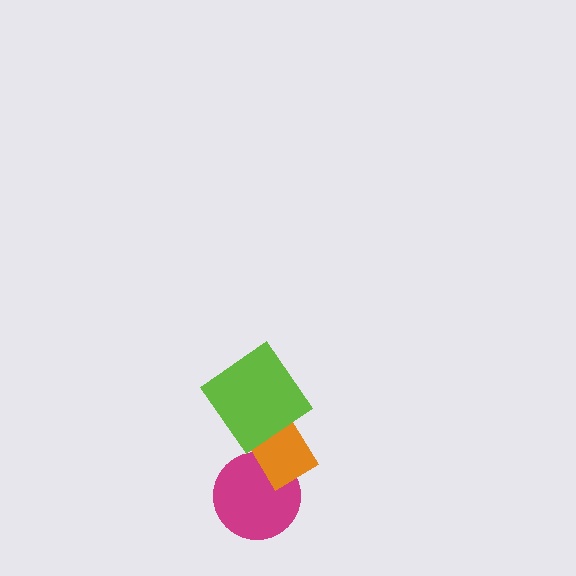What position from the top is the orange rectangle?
The orange rectangle is 2nd from the top.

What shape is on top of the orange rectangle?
The lime diamond is on top of the orange rectangle.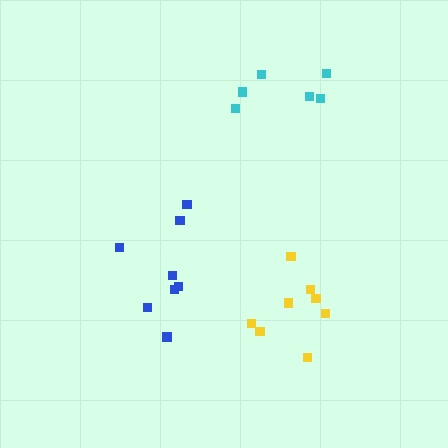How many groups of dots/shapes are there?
There are 3 groups.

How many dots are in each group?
Group 1: 8 dots, Group 2: 8 dots, Group 3: 6 dots (22 total).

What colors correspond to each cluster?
The clusters are colored: yellow, blue, cyan.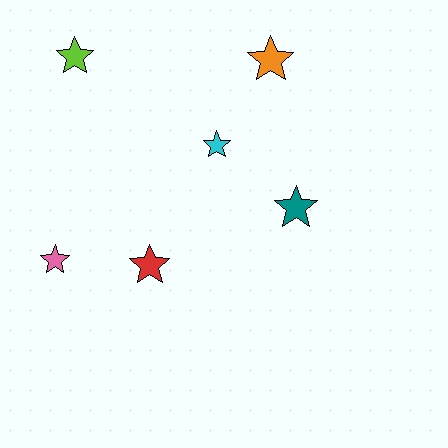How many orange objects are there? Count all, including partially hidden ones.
There is 1 orange object.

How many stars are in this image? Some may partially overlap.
There are 6 stars.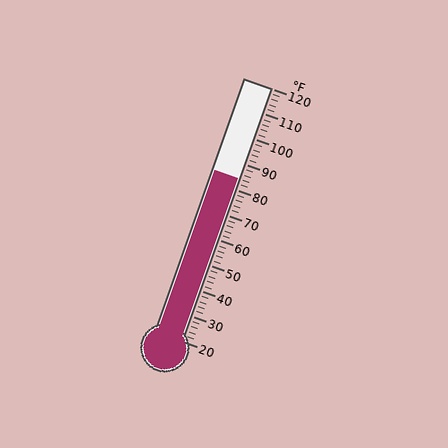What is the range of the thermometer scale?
The thermometer scale ranges from 20°F to 120°F.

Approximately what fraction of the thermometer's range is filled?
The thermometer is filled to approximately 65% of its range.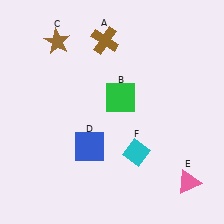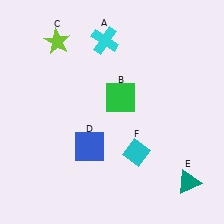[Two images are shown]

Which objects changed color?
A changed from brown to cyan. C changed from brown to lime. E changed from pink to teal.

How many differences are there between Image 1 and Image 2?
There are 3 differences between the two images.